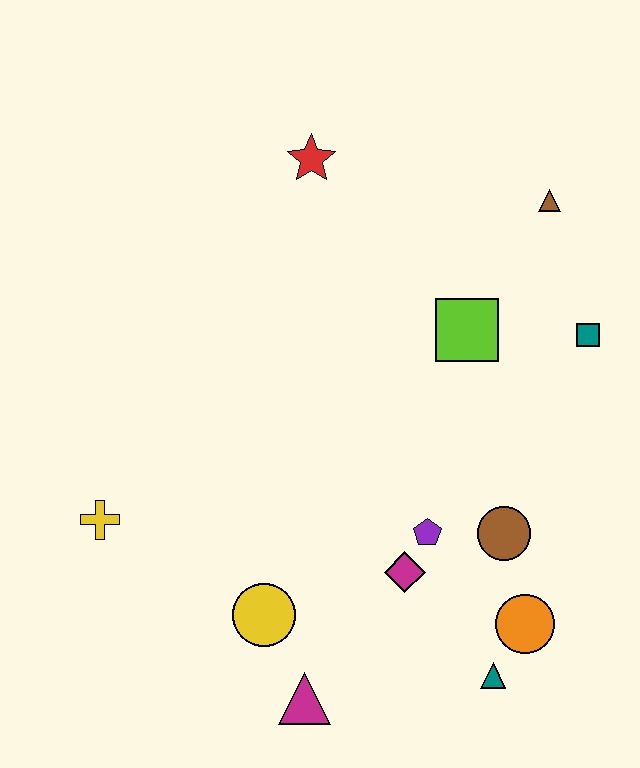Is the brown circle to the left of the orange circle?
Yes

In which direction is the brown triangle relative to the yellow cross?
The brown triangle is to the right of the yellow cross.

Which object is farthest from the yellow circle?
The brown triangle is farthest from the yellow circle.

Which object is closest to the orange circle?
The teal triangle is closest to the orange circle.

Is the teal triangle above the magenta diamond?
No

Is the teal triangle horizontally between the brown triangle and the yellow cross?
Yes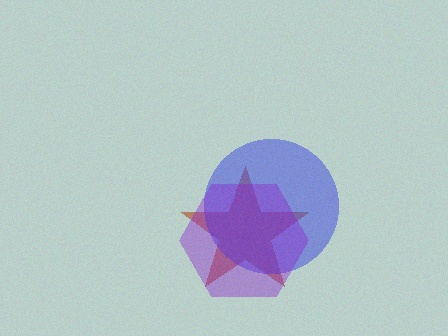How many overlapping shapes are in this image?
There are 3 overlapping shapes in the image.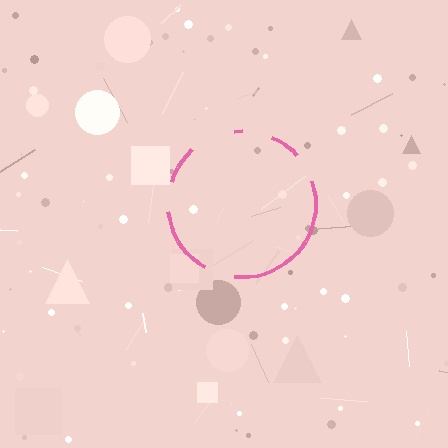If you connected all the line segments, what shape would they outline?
They would outline a circle.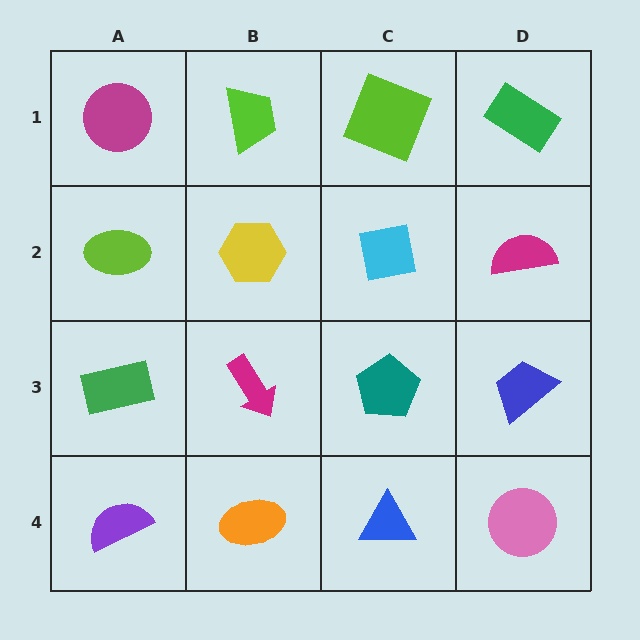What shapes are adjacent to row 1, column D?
A magenta semicircle (row 2, column D), a lime square (row 1, column C).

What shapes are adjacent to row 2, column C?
A lime square (row 1, column C), a teal pentagon (row 3, column C), a yellow hexagon (row 2, column B), a magenta semicircle (row 2, column D).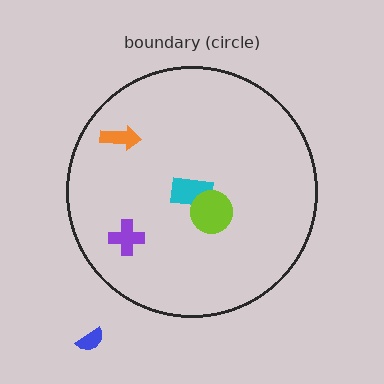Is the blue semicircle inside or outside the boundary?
Outside.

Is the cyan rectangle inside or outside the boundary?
Inside.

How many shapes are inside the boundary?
4 inside, 1 outside.